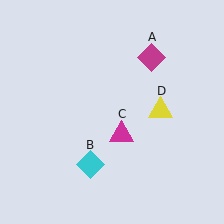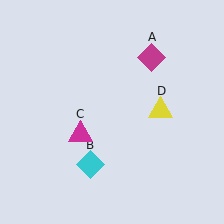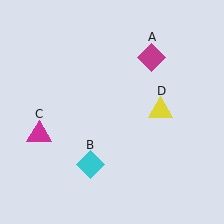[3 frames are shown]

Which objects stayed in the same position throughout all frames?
Magenta diamond (object A) and cyan diamond (object B) and yellow triangle (object D) remained stationary.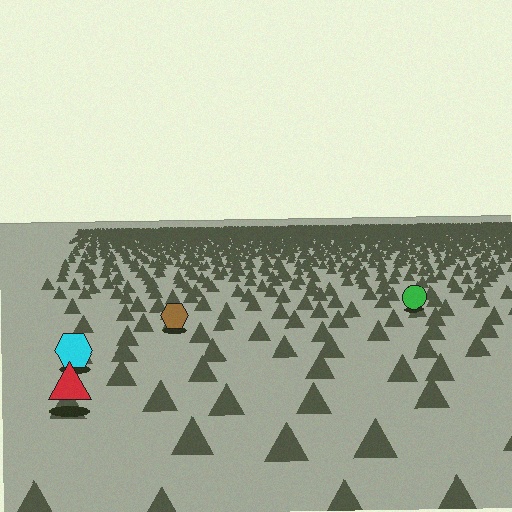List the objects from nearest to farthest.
From nearest to farthest: the red triangle, the cyan hexagon, the brown hexagon, the green circle.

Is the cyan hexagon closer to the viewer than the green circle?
Yes. The cyan hexagon is closer — you can tell from the texture gradient: the ground texture is coarser near it.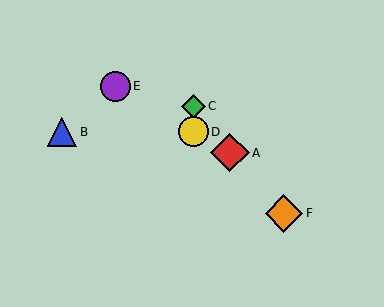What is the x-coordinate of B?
Object B is at x≈62.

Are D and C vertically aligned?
Yes, both are at x≈193.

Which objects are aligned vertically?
Objects C, D are aligned vertically.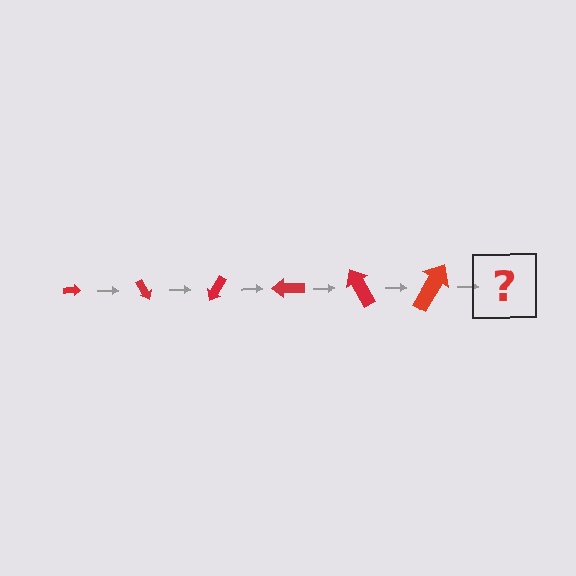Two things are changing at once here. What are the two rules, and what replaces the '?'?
The two rules are that the arrow grows larger each step and it rotates 60 degrees each step. The '?' should be an arrow, larger than the previous one and rotated 360 degrees from the start.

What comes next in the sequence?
The next element should be an arrow, larger than the previous one and rotated 360 degrees from the start.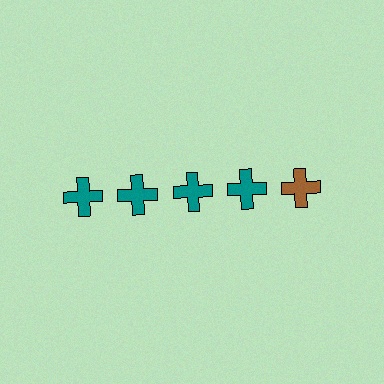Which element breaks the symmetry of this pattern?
The brown cross in the top row, rightmost column breaks the symmetry. All other shapes are teal crosses.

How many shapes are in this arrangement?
There are 5 shapes arranged in a grid pattern.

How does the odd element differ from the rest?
It has a different color: brown instead of teal.